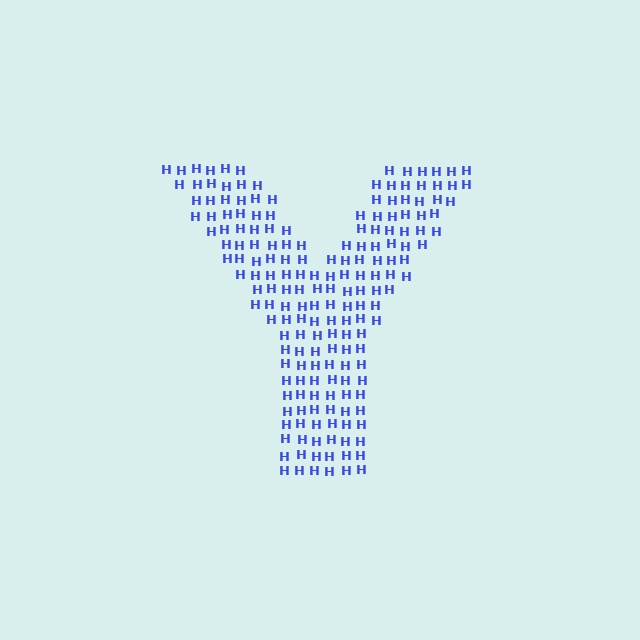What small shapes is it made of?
It is made of small letter H's.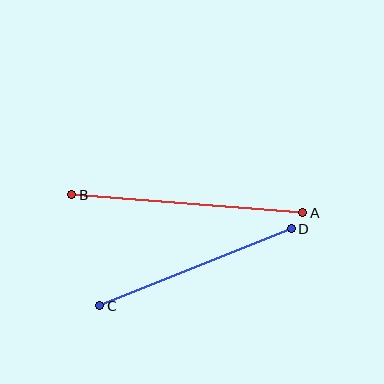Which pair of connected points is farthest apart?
Points A and B are farthest apart.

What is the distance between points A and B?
The distance is approximately 232 pixels.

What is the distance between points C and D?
The distance is approximately 206 pixels.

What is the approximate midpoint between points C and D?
The midpoint is at approximately (195, 267) pixels.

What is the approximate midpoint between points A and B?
The midpoint is at approximately (187, 204) pixels.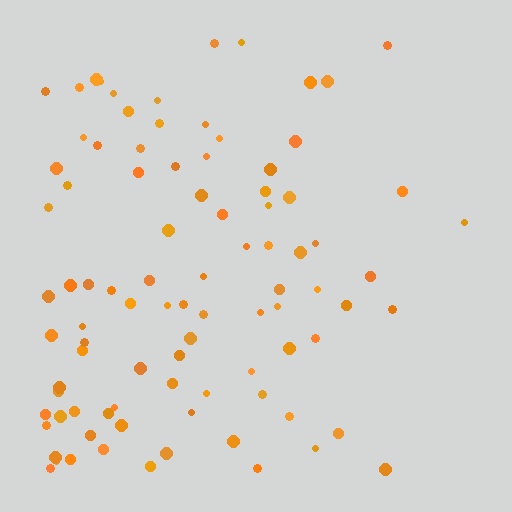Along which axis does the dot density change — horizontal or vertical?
Horizontal.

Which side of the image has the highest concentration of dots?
The left.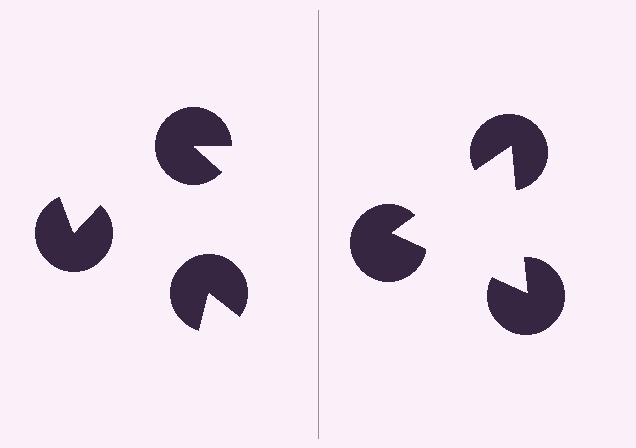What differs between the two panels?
The pac-man discs are positioned identically on both sides; only the wedge orientations differ. On the right they align to a triangle; on the left they are misaligned.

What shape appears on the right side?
An illusory triangle.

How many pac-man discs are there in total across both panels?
6 — 3 on each side.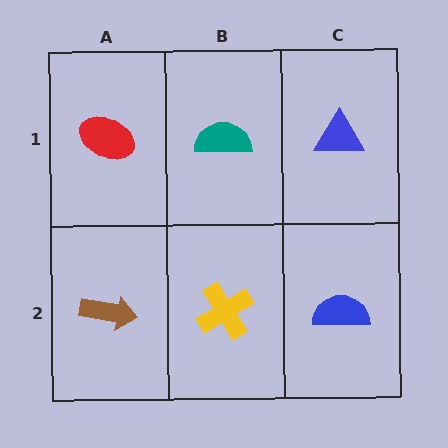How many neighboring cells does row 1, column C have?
2.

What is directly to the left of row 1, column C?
A teal semicircle.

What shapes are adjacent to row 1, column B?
A yellow cross (row 2, column B), a red ellipse (row 1, column A), a blue triangle (row 1, column C).